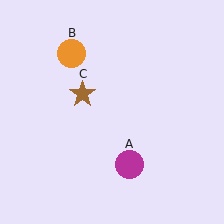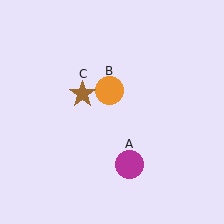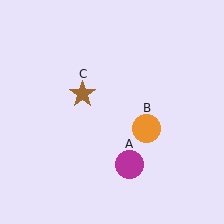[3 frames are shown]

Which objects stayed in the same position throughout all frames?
Magenta circle (object A) and brown star (object C) remained stationary.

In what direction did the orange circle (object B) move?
The orange circle (object B) moved down and to the right.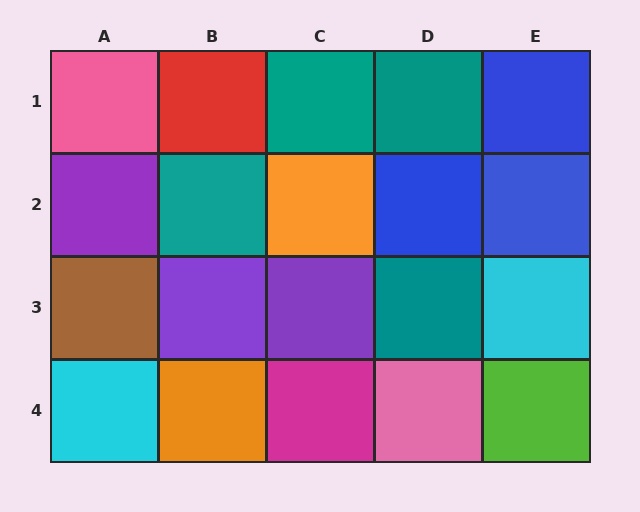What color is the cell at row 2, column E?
Blue.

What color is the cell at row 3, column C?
Purple.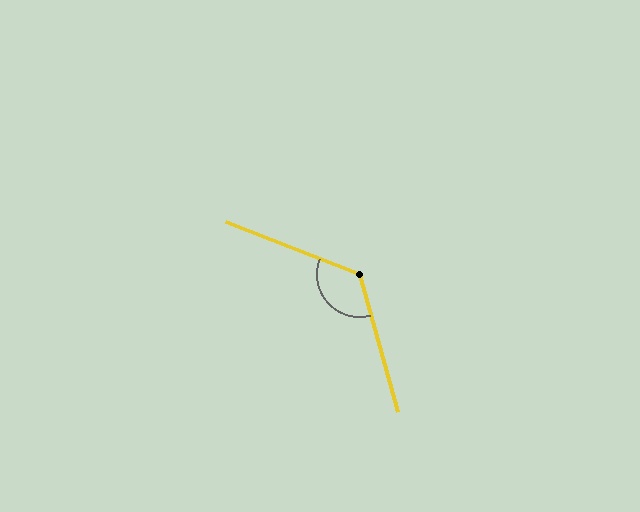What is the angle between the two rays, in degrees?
Approximately 127 degrees.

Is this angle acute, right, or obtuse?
It is obtuse.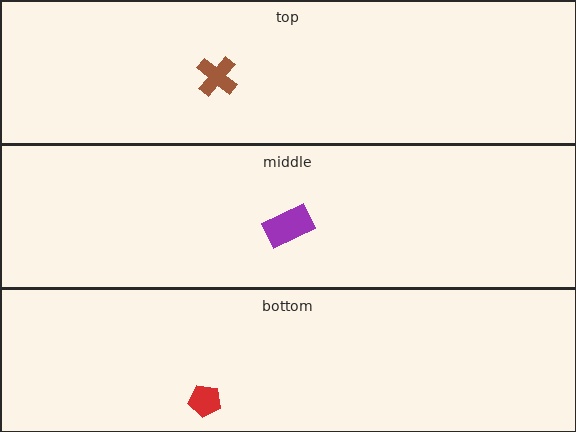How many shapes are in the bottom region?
1.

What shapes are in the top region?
The brown cross.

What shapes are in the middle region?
The purple rectangle.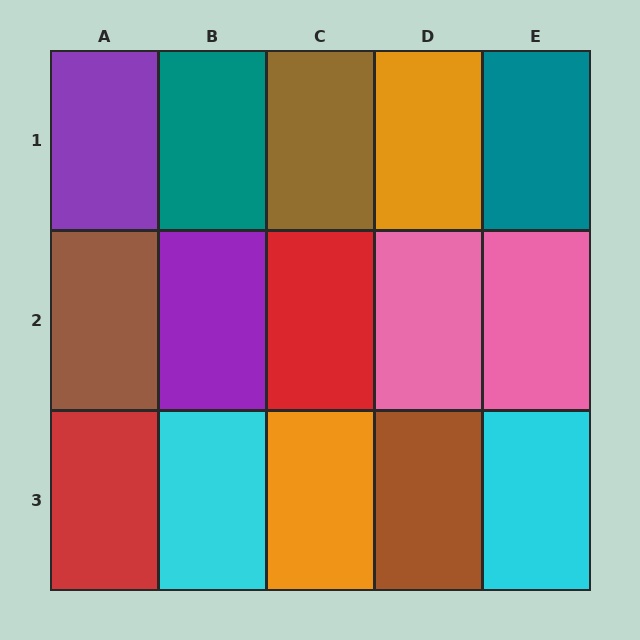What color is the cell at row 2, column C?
Red.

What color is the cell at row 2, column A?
Brown.